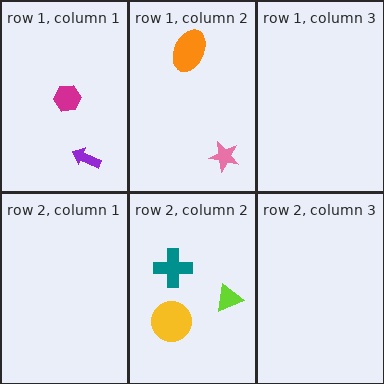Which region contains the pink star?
The row 1, column 2 region.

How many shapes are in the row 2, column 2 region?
3.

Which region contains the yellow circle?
The row 2, column 2 region.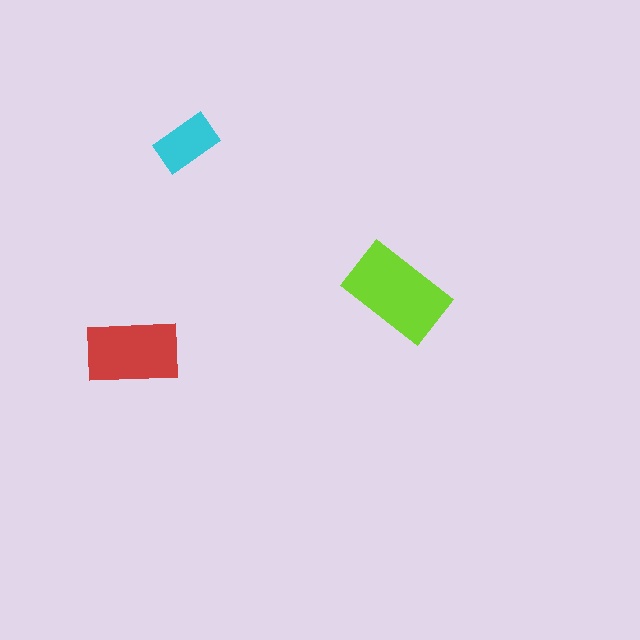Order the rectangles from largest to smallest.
the lime one, the red one, the cyan one.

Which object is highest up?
The cyan rectangle is topmost.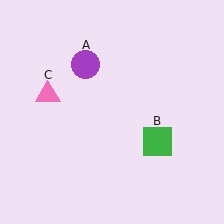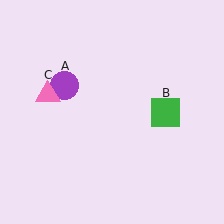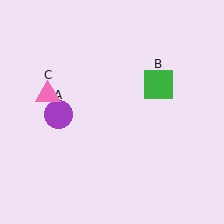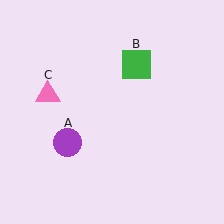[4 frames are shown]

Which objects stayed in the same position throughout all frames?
Pink triangle (object C) remained stationary.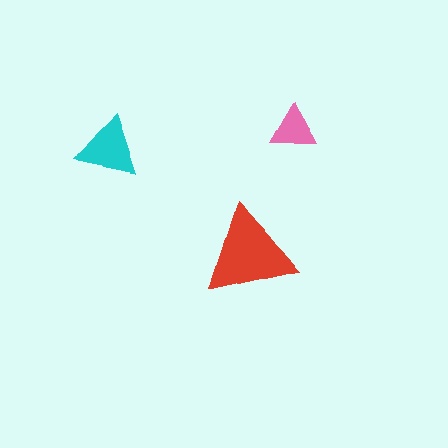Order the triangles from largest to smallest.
the red one, the cyan one, the pink one.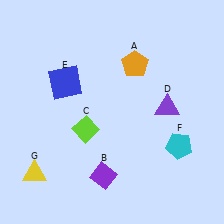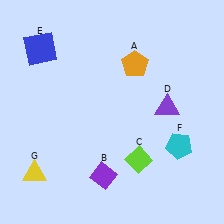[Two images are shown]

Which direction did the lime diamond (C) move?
The lime diamond (C) moved right.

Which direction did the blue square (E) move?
The blue square (E) moved up.